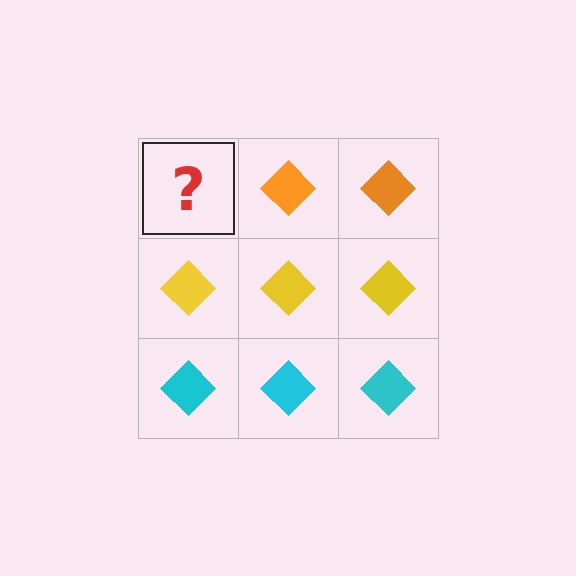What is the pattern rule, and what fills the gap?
The rule is that each row has a consistent color. The gap should be filled with an orange diamond.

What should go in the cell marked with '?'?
The missing cell should contain an orange diamond.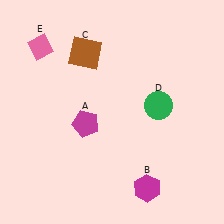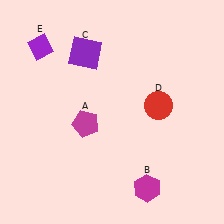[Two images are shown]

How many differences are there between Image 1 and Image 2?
There are 3 differences between the two images.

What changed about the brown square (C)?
In Image 1, C is brown. In Image 2, it changed to purple.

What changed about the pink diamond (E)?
In Image 1, E is pink. In Image 2, it changed to purple.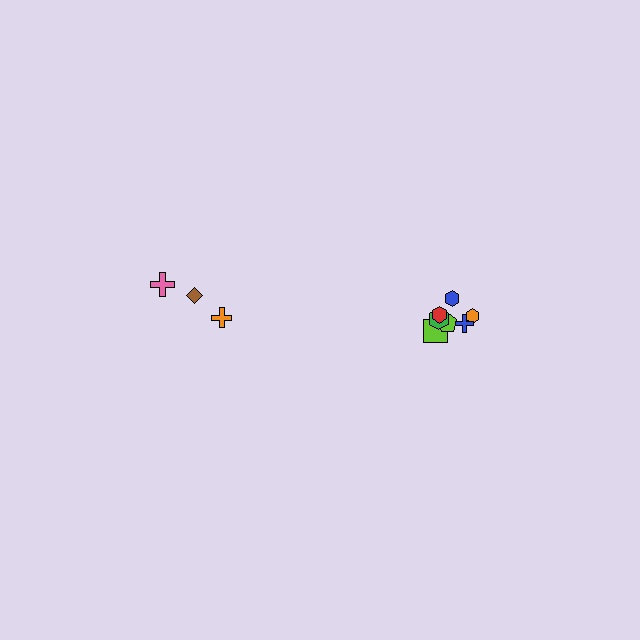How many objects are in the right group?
There are 7 objects.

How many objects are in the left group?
There are 3 objects.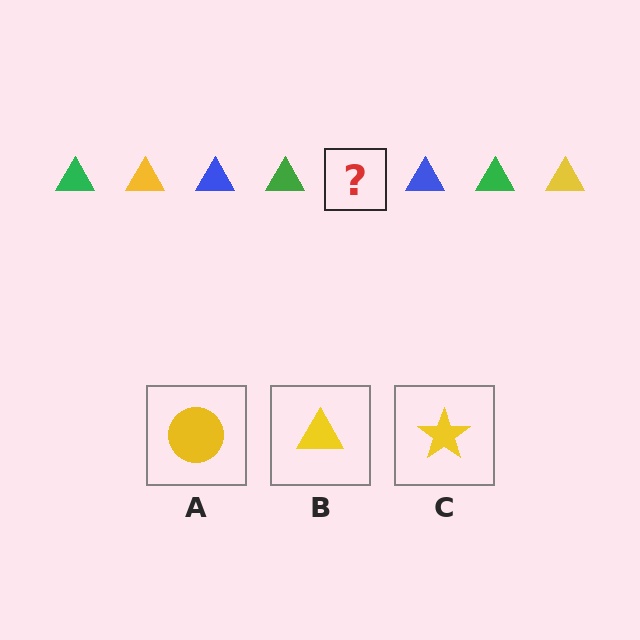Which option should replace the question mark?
Option B.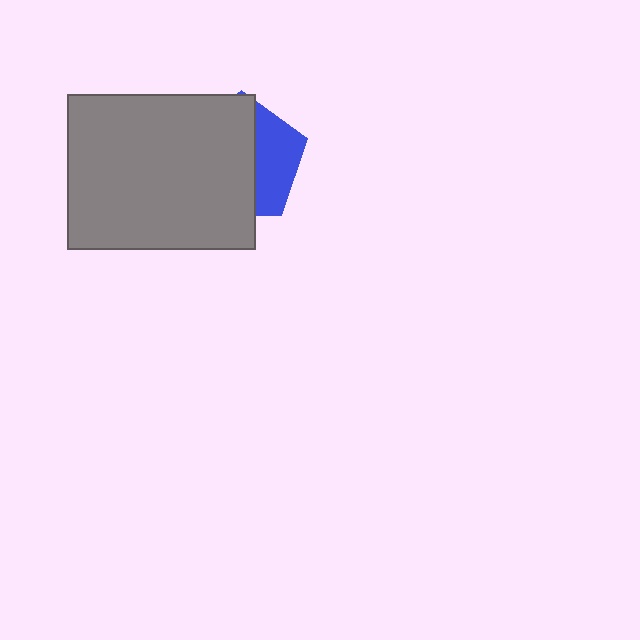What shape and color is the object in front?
The object in front is a gray rectangle.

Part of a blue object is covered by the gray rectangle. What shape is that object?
It is a pentagon.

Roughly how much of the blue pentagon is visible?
A small part of it is visible (roughly 35%).